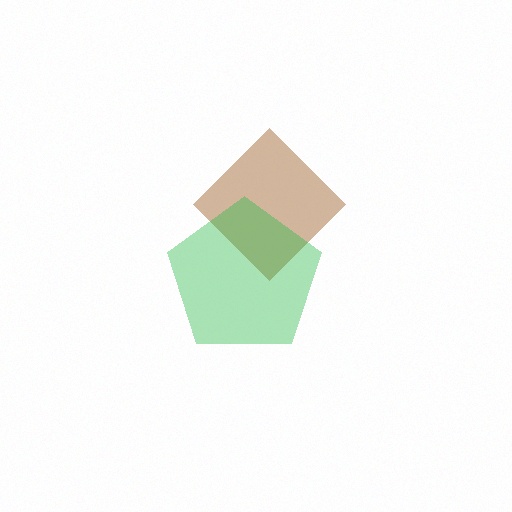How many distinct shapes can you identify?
There are 2 distinct shapes: a brown diamond, a green pentagon.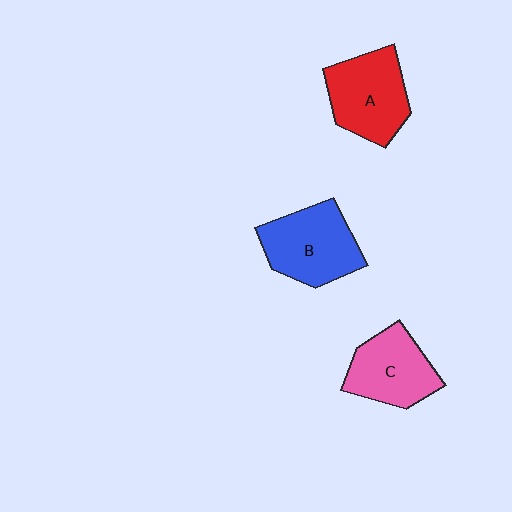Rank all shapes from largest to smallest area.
From largest to smallest: B (blue), A (red), C (pink).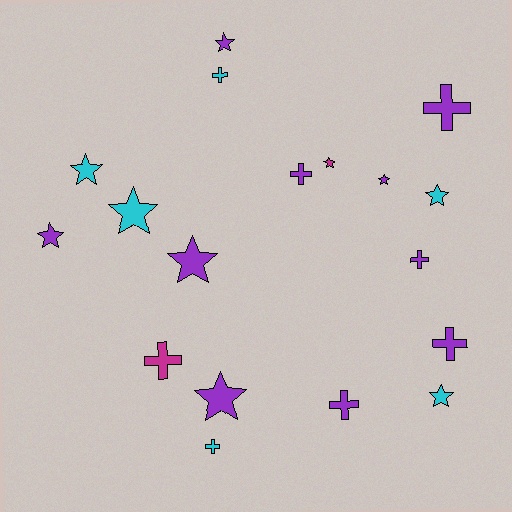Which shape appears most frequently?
Star, with 10 objects.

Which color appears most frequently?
Purple, with 10 objects.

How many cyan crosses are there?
There are 2 cyan crosses.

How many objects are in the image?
There are 18 objects.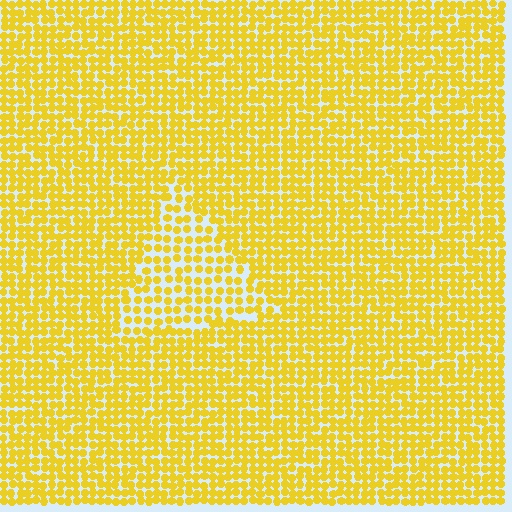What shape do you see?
I see a triangle.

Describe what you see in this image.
The image contains small yellow elements arranged at two different densities. A triangle-shaped region is visible where the elements are less densely packed than the surrounding area.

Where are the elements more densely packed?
The elements are more densely packed outside the triangle boundary.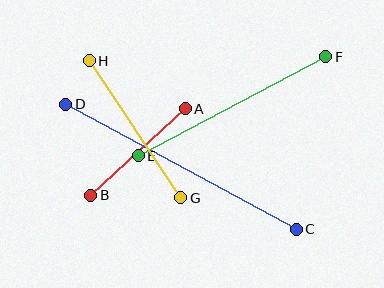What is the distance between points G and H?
The distance is approximately 165 pixels.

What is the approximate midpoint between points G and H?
The midpoint is at approximately (135, 129) pixels.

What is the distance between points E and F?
The distance is approximately 212 pixels.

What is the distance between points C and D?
The distance is approximately 262 pixels.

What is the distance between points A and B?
The distance is approximately 128 pixels.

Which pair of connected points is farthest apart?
Points C and D are farthest apart.